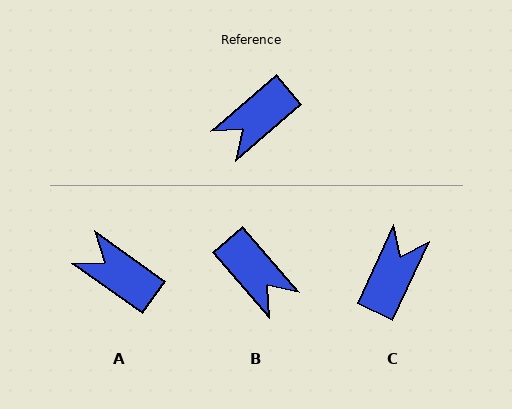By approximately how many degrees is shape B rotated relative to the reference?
Approximately 90 degrees counter-clockwise.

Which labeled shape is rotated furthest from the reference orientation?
C, about 156 degrees away.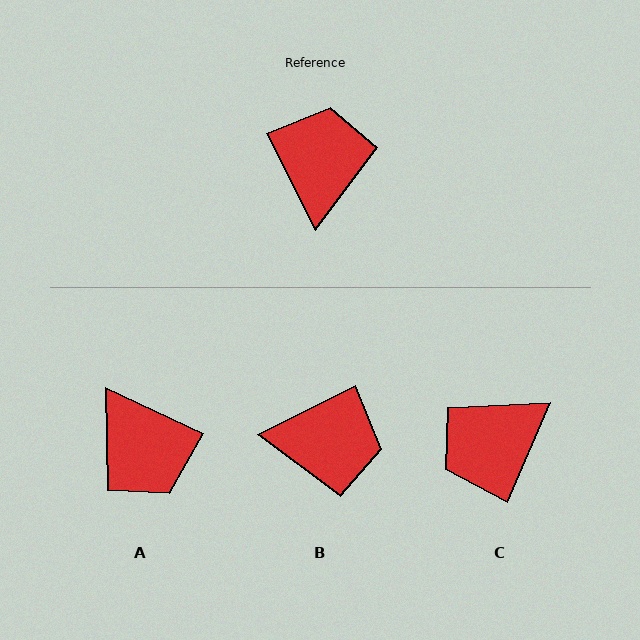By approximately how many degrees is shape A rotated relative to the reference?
Approximately 142 degrees clockwise.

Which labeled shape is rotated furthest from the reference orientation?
A, about 142 degrees away.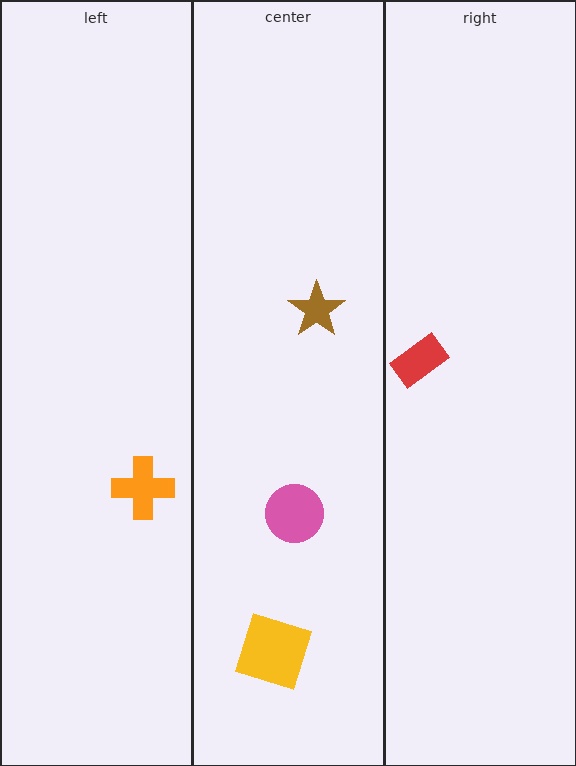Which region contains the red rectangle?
The right region.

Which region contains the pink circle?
The center region.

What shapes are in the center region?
The pink circle, the brown star, the yellow square.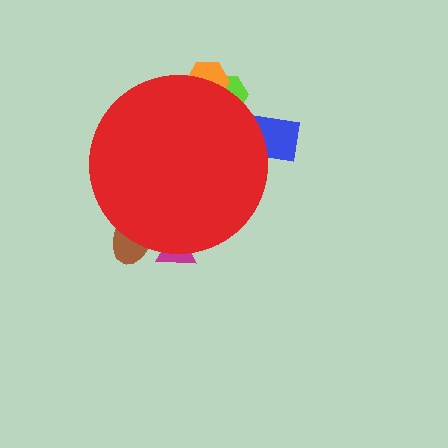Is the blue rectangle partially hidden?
Yes, the blue rectangle is partially hidden behind the red circle.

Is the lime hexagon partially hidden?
Yes, the lime hexagon is partially hidden behind the red circle.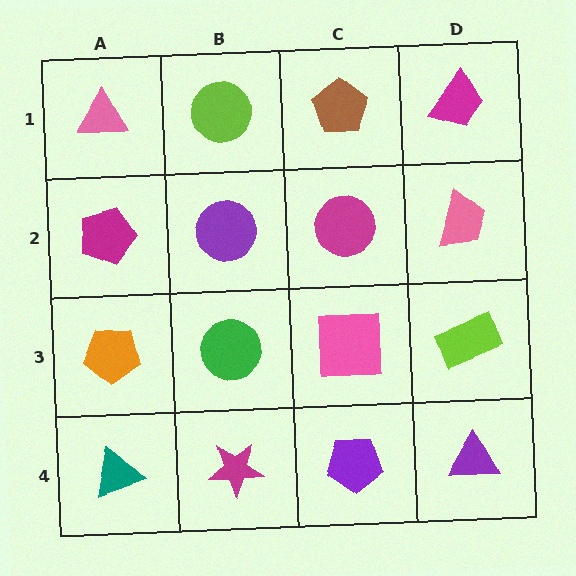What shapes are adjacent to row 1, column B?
A purple circle (row 2, column B), a pink triangle (row 1, column A), a brown pentagon (row 1, column C).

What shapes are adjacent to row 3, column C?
A magenta circle (row 2, column C), a purple pentagon (row 4, column C), a green circle (row 3, column B), a lime rectangle (row 3, column D).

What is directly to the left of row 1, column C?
A lime circle.